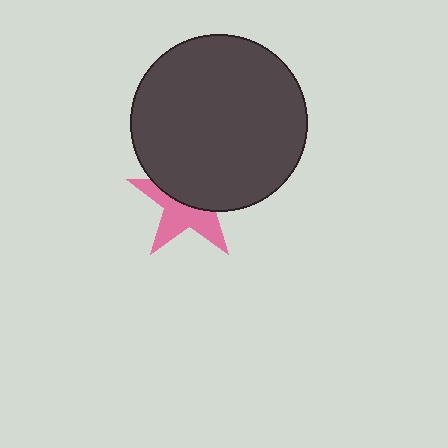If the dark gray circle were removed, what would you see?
You would see the complete pink star.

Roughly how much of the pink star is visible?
About half of it is visible (roughly 48%).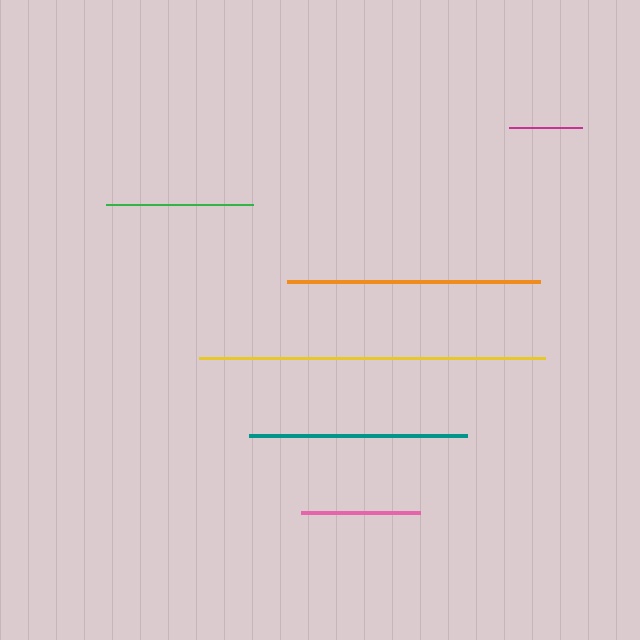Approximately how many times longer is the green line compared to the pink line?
The green line is approximately 1.2 times the length of the pink line.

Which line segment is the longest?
The yellow line is the longest at approximately 346 pixels.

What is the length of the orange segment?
The orange segment is approximately 253 pixels long.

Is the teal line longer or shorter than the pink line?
The teal line is longer than the pink line.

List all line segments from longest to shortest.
From longest to shortest: yellow, orange, teal, green, pink, magenta.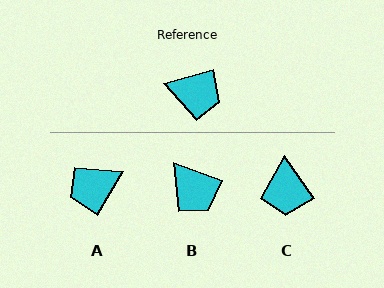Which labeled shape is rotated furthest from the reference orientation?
A, about 136 degrees away.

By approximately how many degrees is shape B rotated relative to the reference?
Approximately 36 degrees clockwise.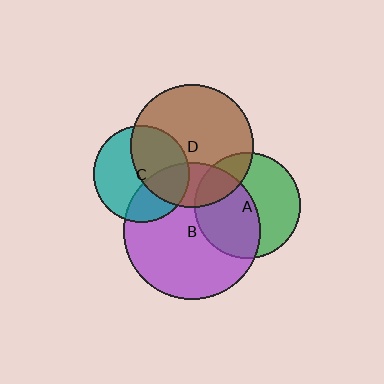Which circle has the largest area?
Circle B (purple).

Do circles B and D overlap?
Yes.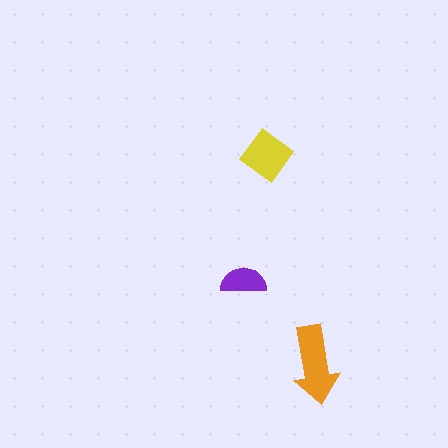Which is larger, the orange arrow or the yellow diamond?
The orange arrow.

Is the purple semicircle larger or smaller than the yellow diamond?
Smaller.